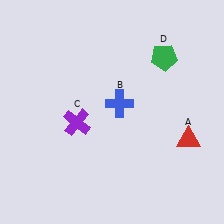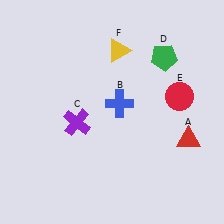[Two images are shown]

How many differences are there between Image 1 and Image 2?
There are 2 differences between the two images.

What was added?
A red circle (E), a yellow triangle (F) were added in Image 2.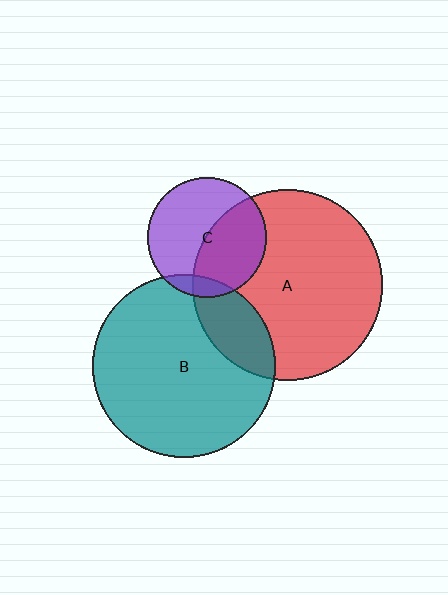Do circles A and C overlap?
Yes.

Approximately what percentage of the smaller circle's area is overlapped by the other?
Approximately 45%.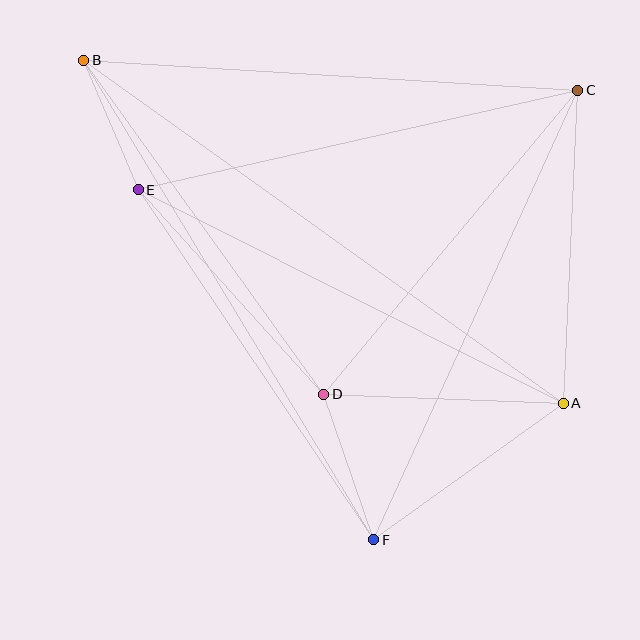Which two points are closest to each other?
Points B and E are closest to each other.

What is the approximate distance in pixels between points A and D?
The distance between A and D is approximately 240 pixels.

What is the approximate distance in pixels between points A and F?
The distance between A and F is approximately 233 pixels.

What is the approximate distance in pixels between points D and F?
The distance between D and F is approximately 154 pixels.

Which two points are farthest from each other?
Points A and B are farthest from each other.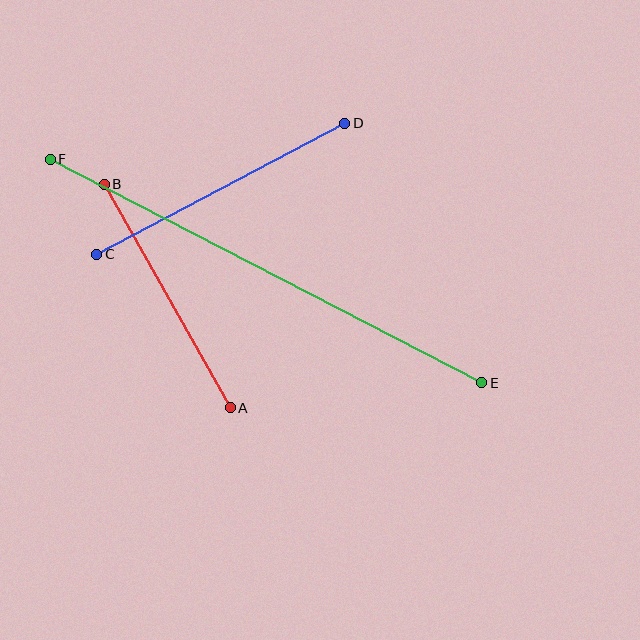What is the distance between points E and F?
The distance is approximately 486 pixels.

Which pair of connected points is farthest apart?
Points E and F are farthest apart.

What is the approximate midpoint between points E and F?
The midpoint is at approximately (266, 271) pixels.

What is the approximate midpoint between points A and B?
The midpoint is at approximately (167, 296) pixels.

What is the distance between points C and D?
The distance is approximately 281 pixels.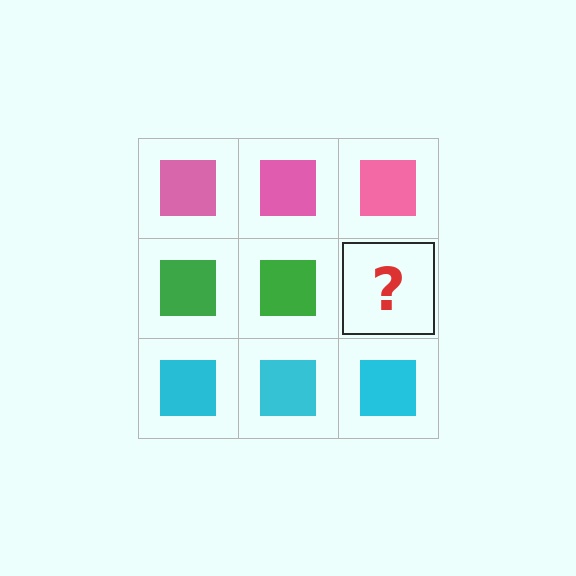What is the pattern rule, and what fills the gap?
The rule is that each row has a consistent color. The gap should be filled with a green square.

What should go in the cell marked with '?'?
The missing cell should contain a green square.